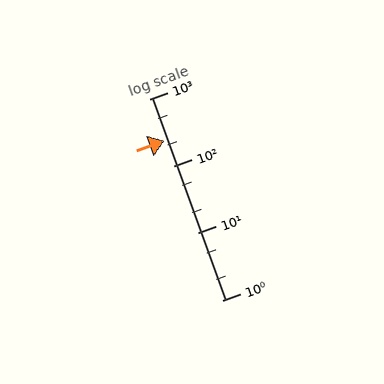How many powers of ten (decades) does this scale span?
The scale spans 3 decades, from 1 to 1000.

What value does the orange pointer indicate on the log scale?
The pointer indicates approximately 240.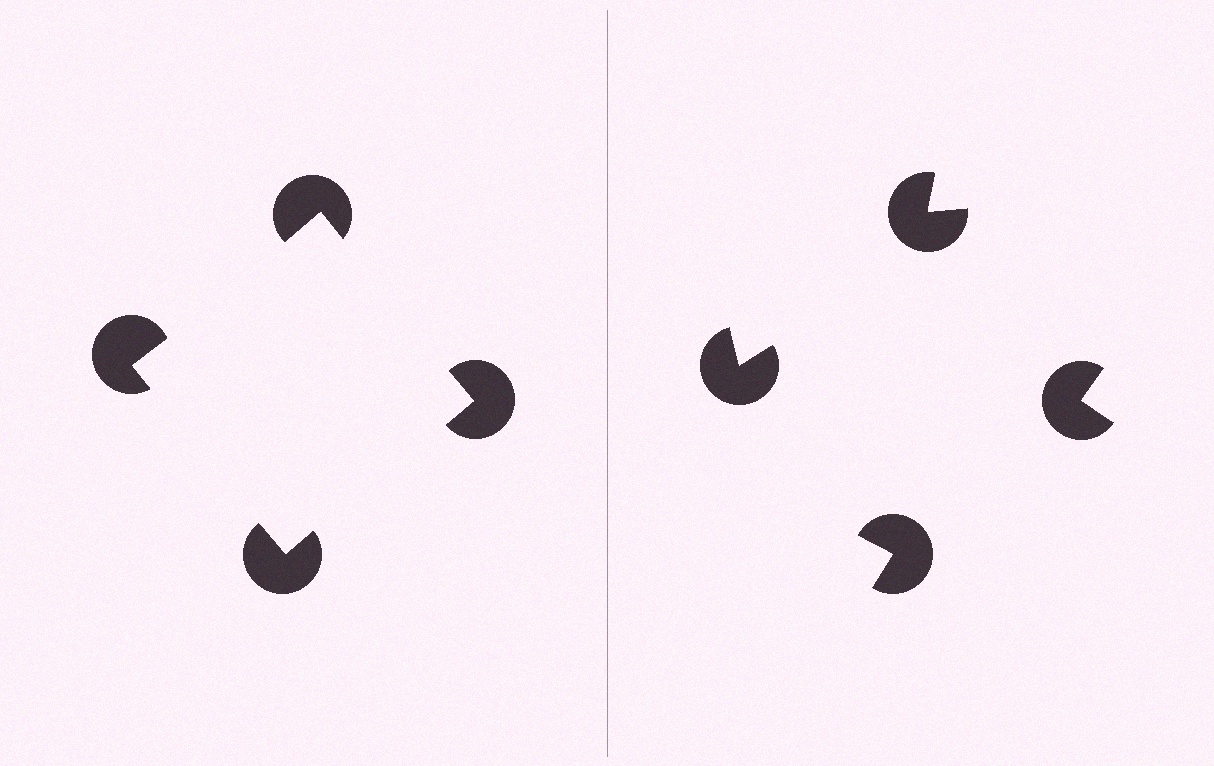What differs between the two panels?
The pac-man discs are positioned identically on both sides; only the wedge orientations differ. On the left they align to a square; on the right they are misaligned.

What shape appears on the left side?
An illusory square.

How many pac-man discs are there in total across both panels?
8 — 4 on each side.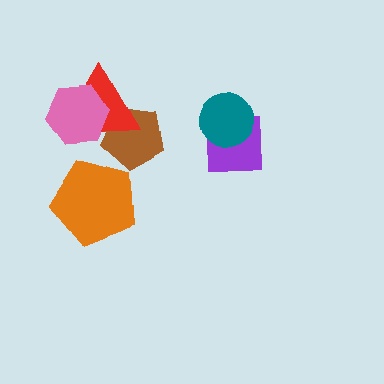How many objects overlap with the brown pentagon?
1 object overlaps with the brown pentagon.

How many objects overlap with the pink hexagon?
1 object overlaps with the pink hexagon.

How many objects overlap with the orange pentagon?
0 objects overlap with the orange pentagon.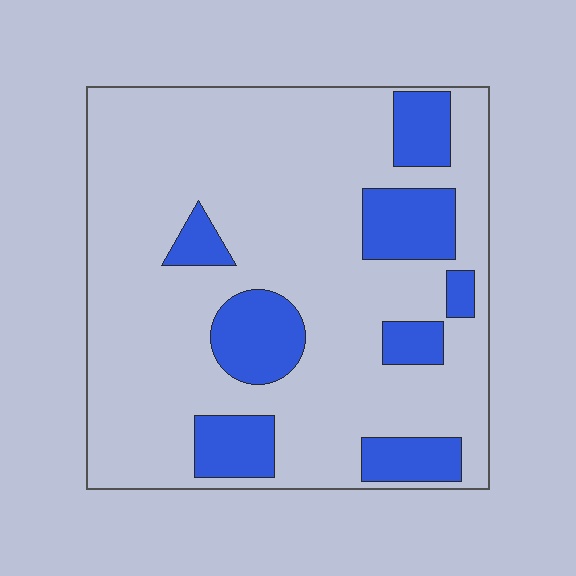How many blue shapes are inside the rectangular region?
8.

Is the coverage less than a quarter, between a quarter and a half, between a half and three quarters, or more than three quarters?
Less than a quarter.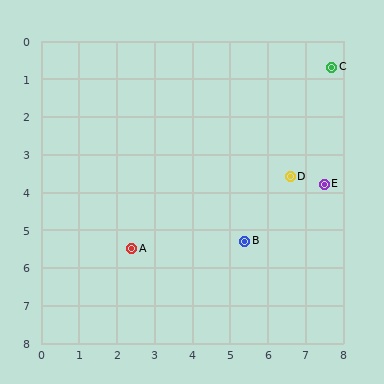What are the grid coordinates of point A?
Point A is at approximately (2.4, 5.5).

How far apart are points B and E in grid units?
Points B and E are about 2.6 grid units apart.